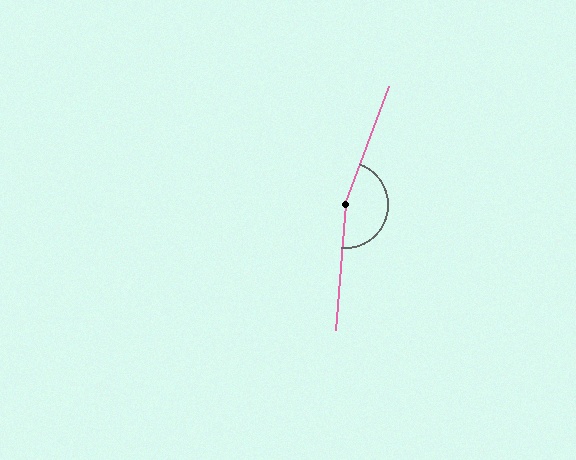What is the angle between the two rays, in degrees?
Approximately 165 degrees.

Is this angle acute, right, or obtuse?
It is obtuse.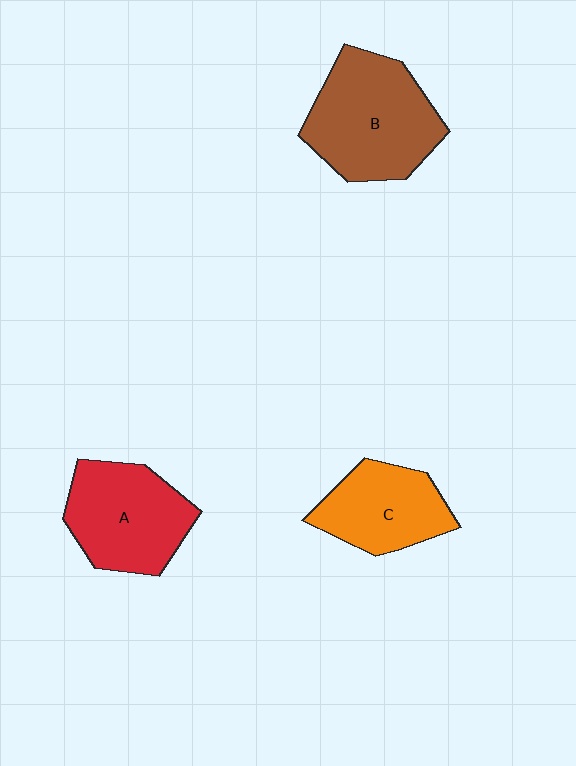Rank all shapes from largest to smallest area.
From largest to smallest: B (brown), A (red), C (orange).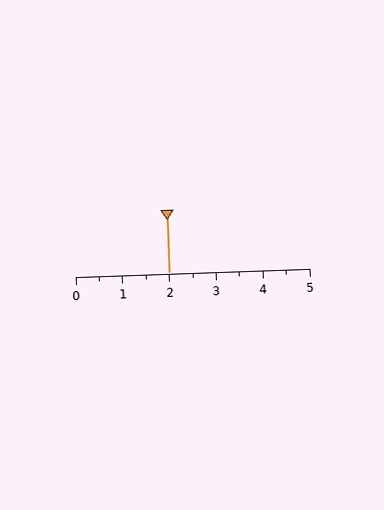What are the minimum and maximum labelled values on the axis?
The axis runs from 0 to 5.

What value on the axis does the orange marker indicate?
The marker indicates approximately 2.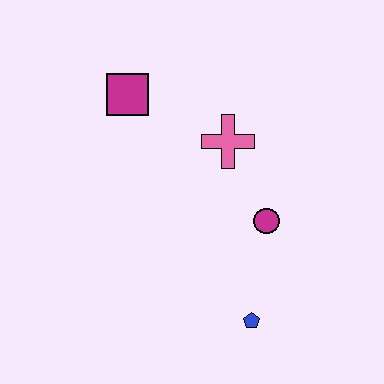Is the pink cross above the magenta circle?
Yes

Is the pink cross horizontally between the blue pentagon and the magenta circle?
No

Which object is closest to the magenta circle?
The pink cross is closest to the magenta circle.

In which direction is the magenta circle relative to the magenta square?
The magenta circle is to the right of the magenta square.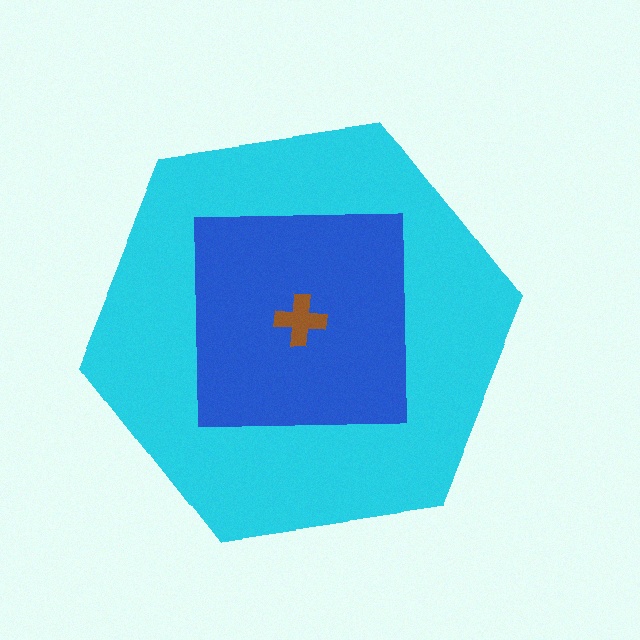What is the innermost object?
The brown cross.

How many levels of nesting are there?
3.